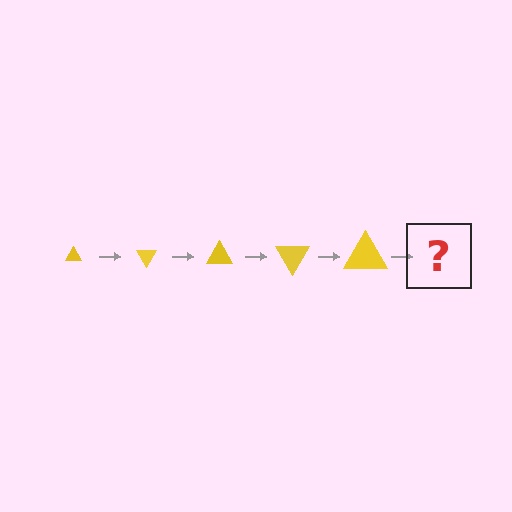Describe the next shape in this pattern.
It should be a triangle, larger than the previous one and rotated 300 degrees from the start.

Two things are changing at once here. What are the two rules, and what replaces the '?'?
The two rules are that the triangle grows larger each step and it rotates 60 degrees each step. The '?' should be a triangle, larger than the previous one and rotated 300 degrees from the start.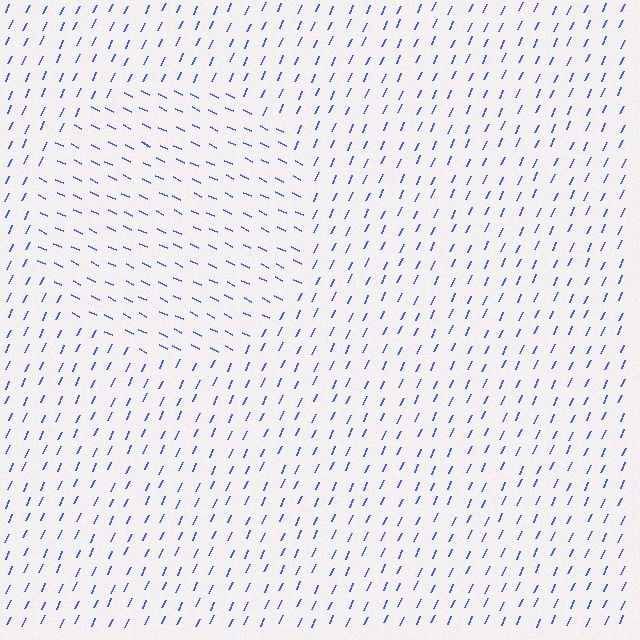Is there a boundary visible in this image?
Yes, there is a texture boundary formed by a change in line orientation.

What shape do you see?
I see a circle.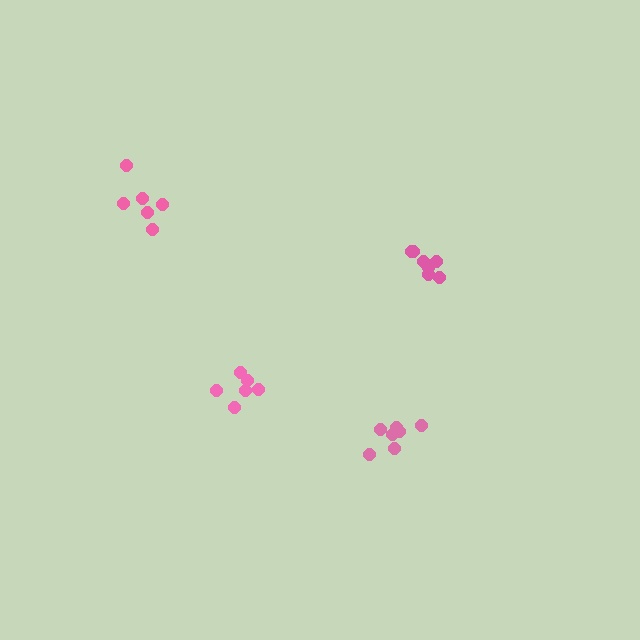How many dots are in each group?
Group 1: 6 dots, Group 2: 6 dots, Group 3: 7 dots, Group 4: 7 dots (26 total).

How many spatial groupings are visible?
There are 4 spatial groupings.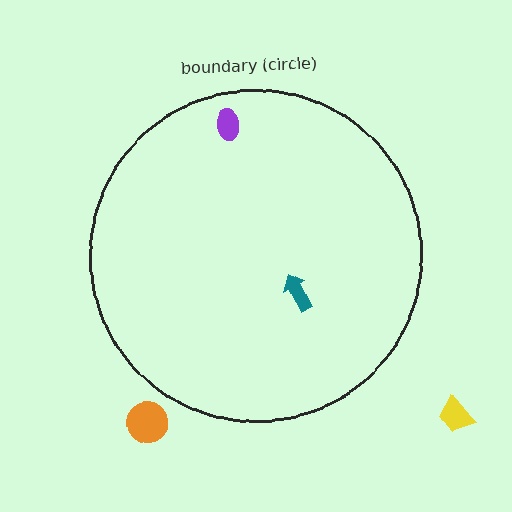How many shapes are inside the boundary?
2 inside, 2 outside.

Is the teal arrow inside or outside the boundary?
Inside.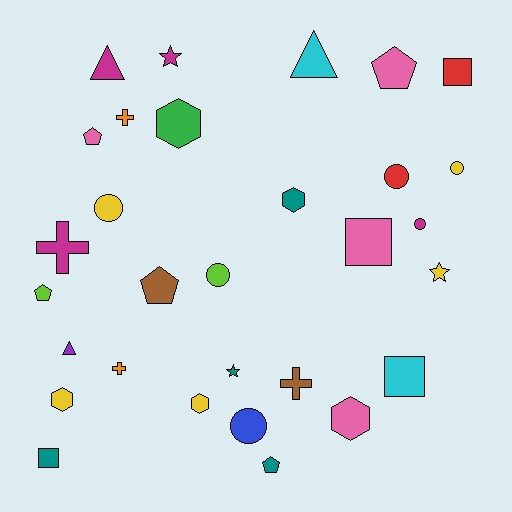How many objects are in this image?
There are 30 objects.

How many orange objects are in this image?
There are 2 orange objects.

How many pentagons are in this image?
There are 5 pentagons.